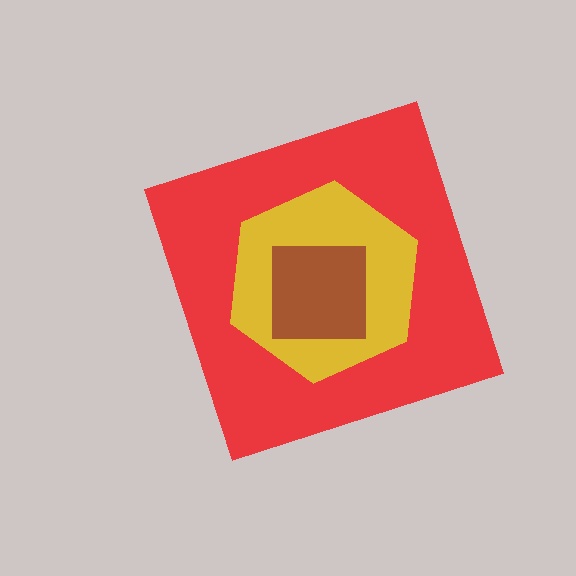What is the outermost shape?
The red diamond.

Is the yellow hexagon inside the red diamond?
Yes.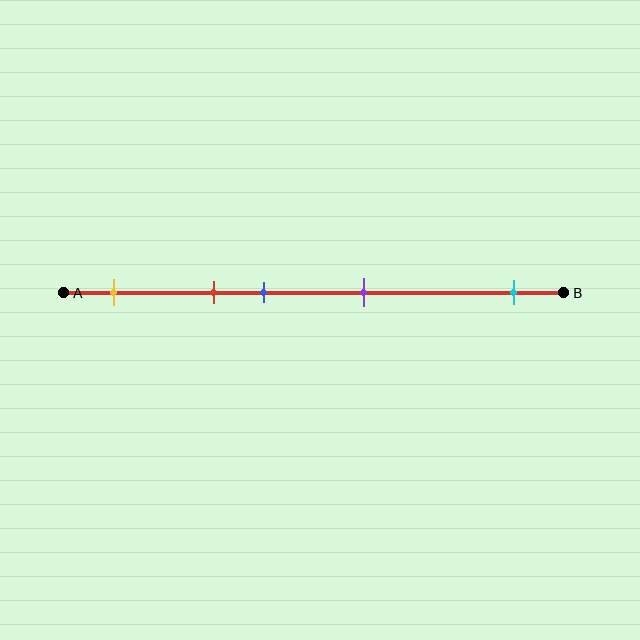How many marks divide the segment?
There are 5 marks dividing the segment.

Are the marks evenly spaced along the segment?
No, the marks are not evenly spaced.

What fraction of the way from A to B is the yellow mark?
The yellow mark is approximately 10% (0.1) of the way from A to B.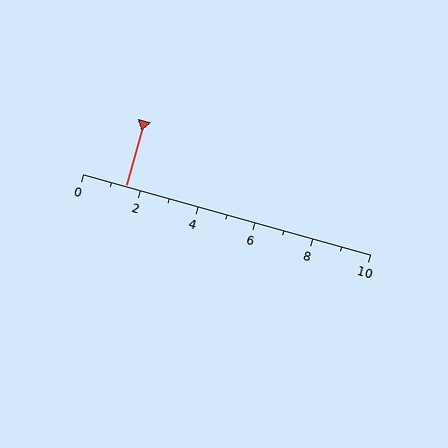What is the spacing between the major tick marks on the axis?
The major ticks are spaced 2 apart.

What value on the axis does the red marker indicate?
The marker indicates approximately 1.5.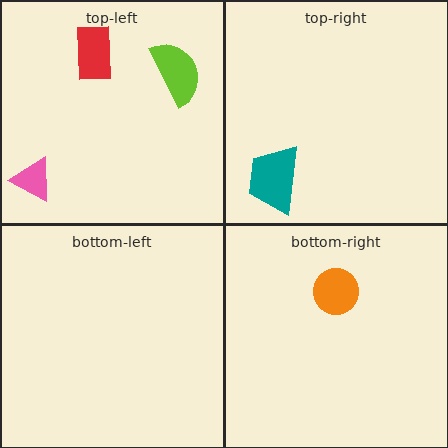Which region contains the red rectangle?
The top-left region.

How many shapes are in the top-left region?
3.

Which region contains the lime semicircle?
The top-left region.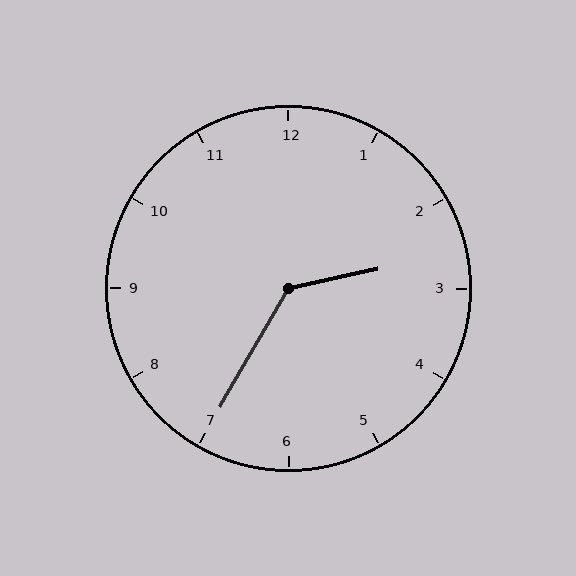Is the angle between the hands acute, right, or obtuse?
It is obtuse.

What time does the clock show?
2:35.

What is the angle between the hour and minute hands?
Approximately 132 degrees.